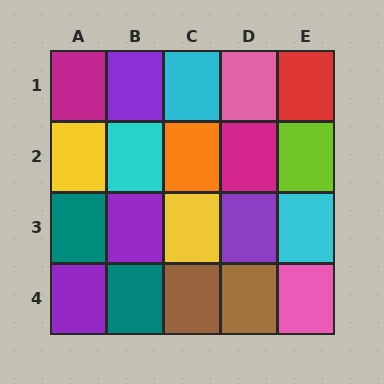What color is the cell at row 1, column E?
Red.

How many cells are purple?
4 cells are purple.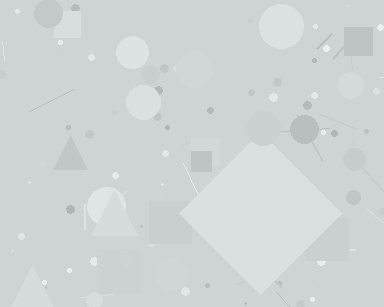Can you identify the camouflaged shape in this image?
The camouflaged shape is a diamond.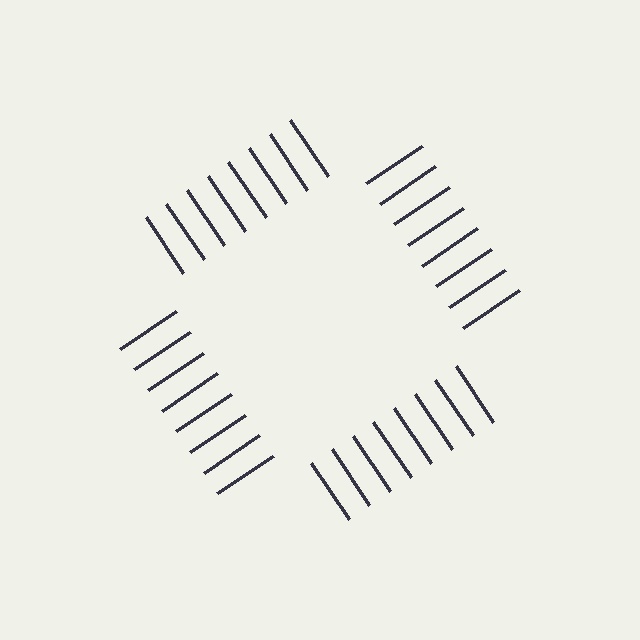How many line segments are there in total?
32 — 8 along each of the 4 edges.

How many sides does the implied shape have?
4 sides — the line-ends trace a square.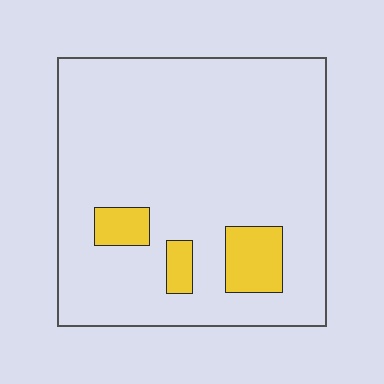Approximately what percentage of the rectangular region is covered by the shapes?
Approximately 10%.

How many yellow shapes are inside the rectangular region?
3.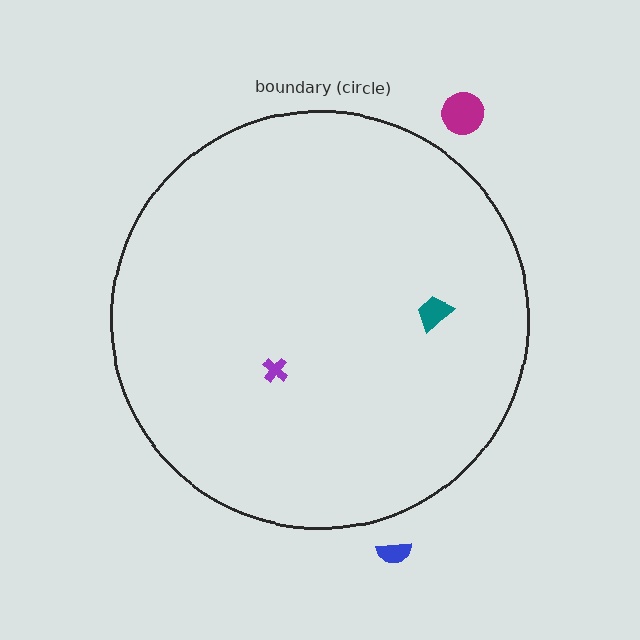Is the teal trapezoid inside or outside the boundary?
Inside.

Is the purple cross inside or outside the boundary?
Inside.